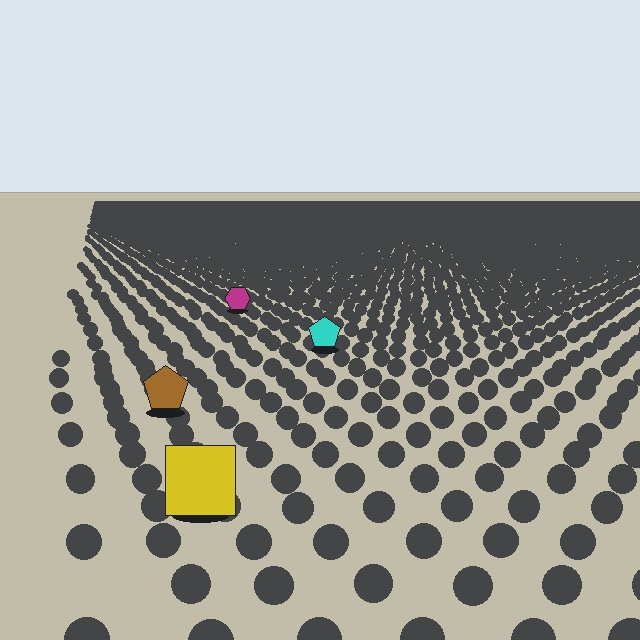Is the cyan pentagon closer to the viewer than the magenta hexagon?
Yes. The cyan pentagon is closer — you can tell from the texture gradient: the ground texture is coarser near it.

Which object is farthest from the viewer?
The magenta hexagon is farthest from the viewer. It appears smaller and the ground texture around it is denser.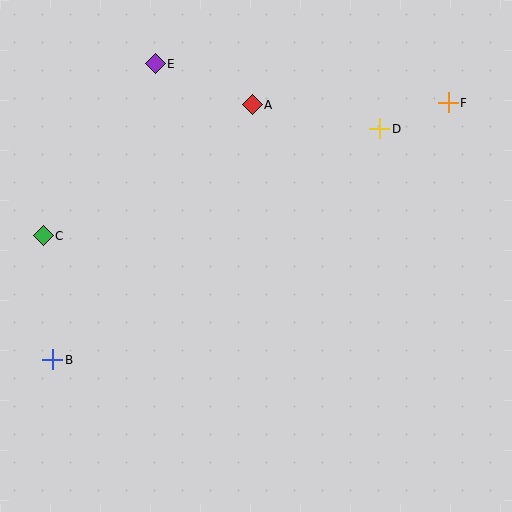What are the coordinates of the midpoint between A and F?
The midpoint between A and F is at (350, 104).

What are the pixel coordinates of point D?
Point D is at (380, 129).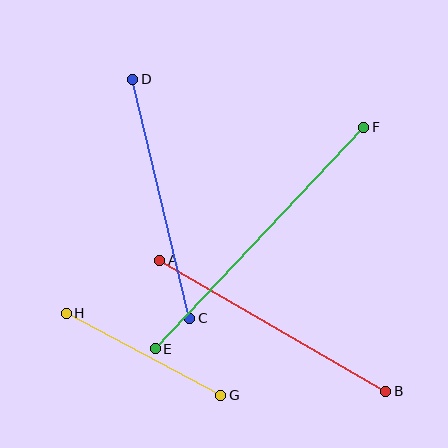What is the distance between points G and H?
The distance is approximately 175 pixels.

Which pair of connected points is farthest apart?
Points E and F are farthest apart.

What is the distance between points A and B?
The distance is approximately 261 pixels.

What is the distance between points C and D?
The distance is approximately 246 pixels.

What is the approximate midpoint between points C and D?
The midpoint is at approximately (161, 199) pixels.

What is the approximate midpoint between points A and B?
The midpoint is at approximately (273, 326) pixels.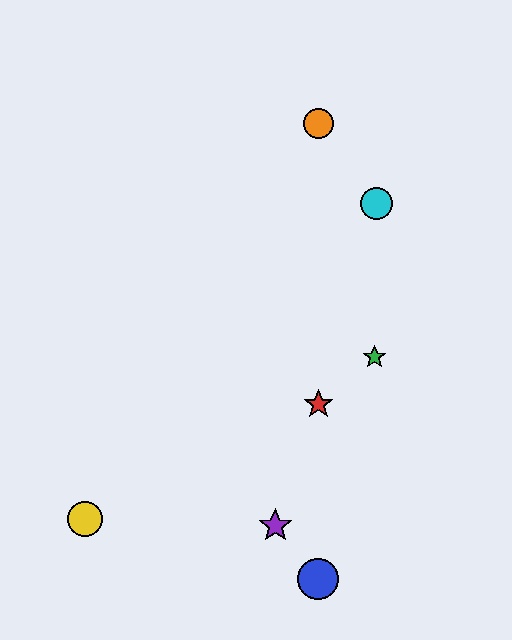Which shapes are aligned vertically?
The red star, the blue circle, the orange circle are aligned vertically.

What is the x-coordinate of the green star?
The green star is at x≈374.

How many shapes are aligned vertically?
3 shapes (the red star, the blue circle, the orange circle) are aligned vertically.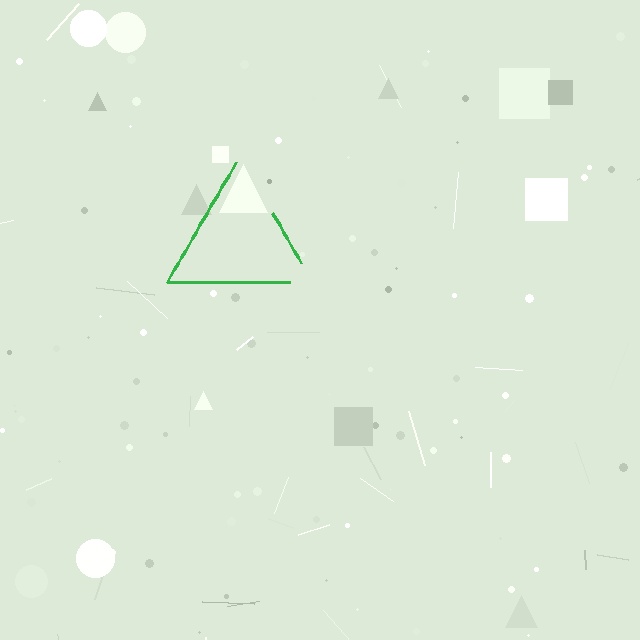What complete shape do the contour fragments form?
The contour fragments form a triangle.